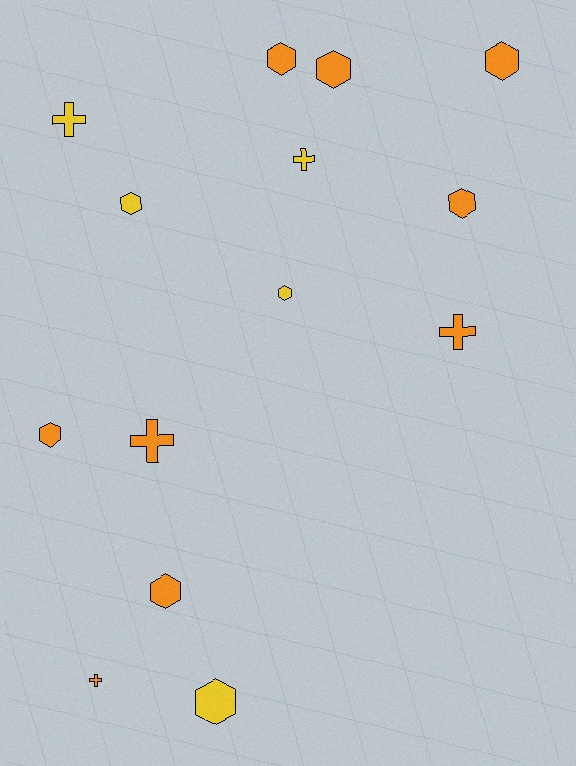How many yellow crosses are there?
There are 2 yellow crosses.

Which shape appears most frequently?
Hexagon, with 9 objects.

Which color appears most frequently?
Orange, with 9 objects.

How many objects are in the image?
There are 14 objects.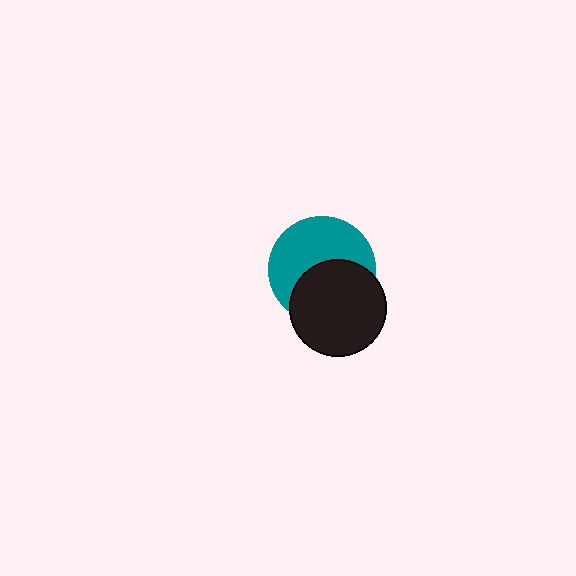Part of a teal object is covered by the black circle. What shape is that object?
It is a circle.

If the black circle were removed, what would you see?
You would see the complete teal circle.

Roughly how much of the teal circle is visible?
About half of it is visible (roughly 55%).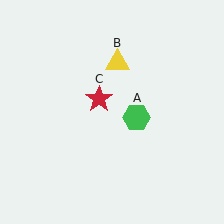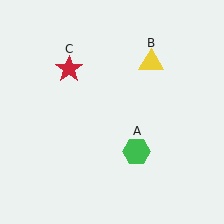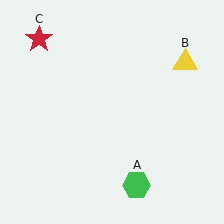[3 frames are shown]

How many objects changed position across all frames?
3 objects changed position: green hexagon (object A), yellow triangle (object B), red star (object C).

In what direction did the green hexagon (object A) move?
The green hexagon (object A) moved down.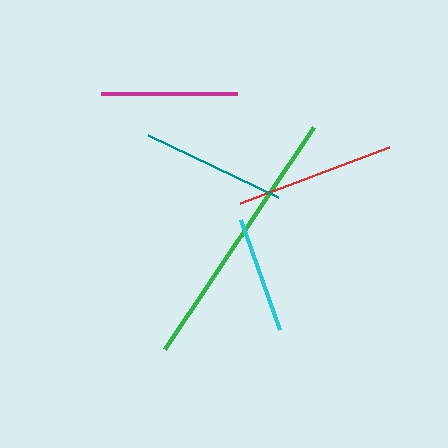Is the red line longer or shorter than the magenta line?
The red line is longer than the magenta line.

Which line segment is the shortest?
The cyan line is the shortest at approximately 117 pixels.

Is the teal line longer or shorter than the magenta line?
The teal line is longer than the magenta line.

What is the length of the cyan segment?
The cyan segment is approximately 117 pixels long.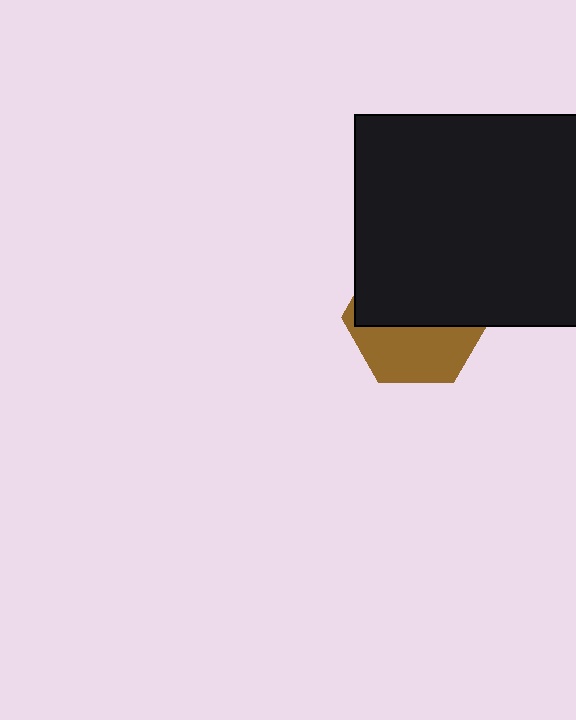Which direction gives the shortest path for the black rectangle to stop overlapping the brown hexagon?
Moving up gives the shortest separation.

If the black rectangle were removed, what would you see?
You would see the complete brown hexagon.